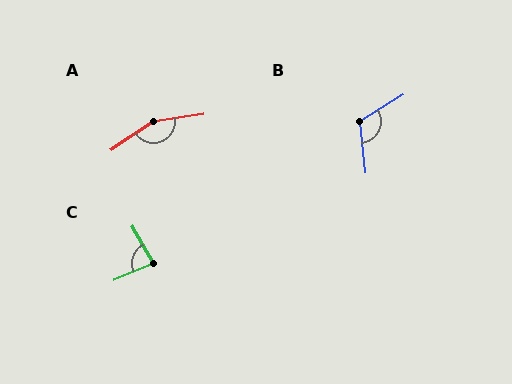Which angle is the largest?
A, at approximately 154 degrees.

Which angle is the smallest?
C, at approximately 83 degrees.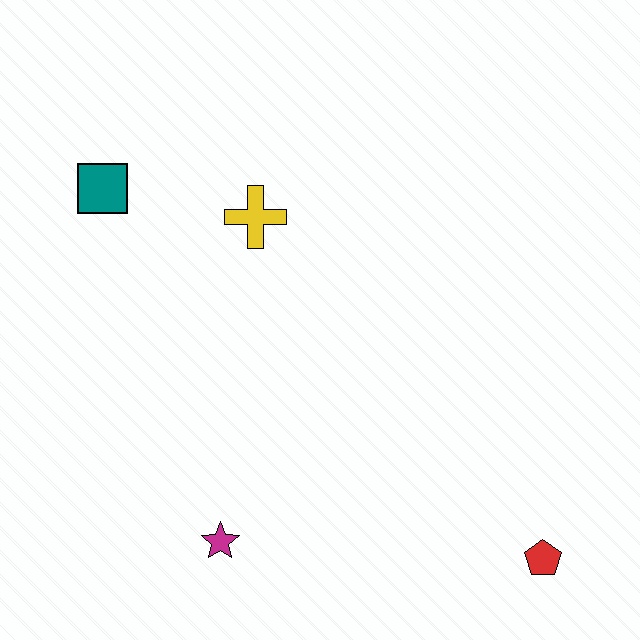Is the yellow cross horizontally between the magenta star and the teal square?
No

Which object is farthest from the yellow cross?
The red pentagon is farthest from the yellow cross.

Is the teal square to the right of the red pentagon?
No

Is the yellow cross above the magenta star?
Yes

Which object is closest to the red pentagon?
The magenta star is closest to the red pentagon.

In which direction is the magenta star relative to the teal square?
The magenta star is below the teal square.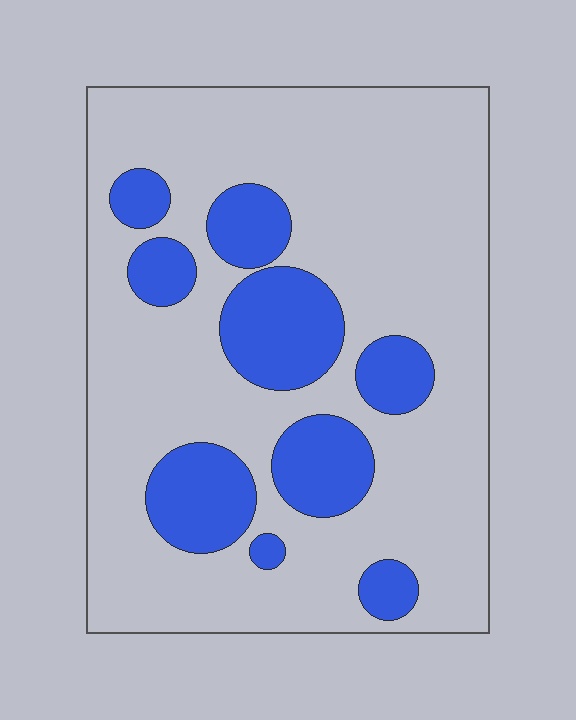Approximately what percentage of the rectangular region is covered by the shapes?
Approximately 25%.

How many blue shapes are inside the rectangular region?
9.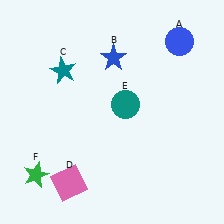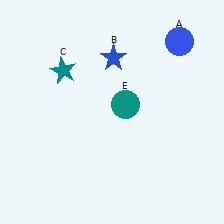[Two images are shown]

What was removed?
The green star (F), the pink square (D) were removed in Image 2.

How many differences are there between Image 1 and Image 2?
There are 2 differences between the two images.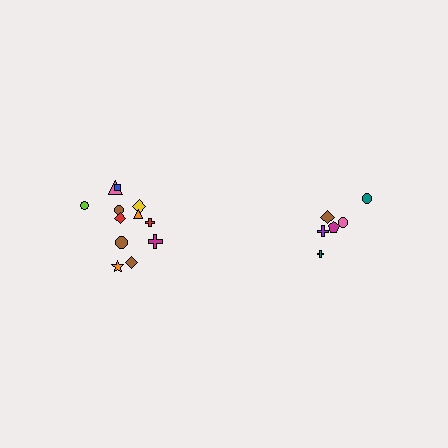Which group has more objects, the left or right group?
The left group.